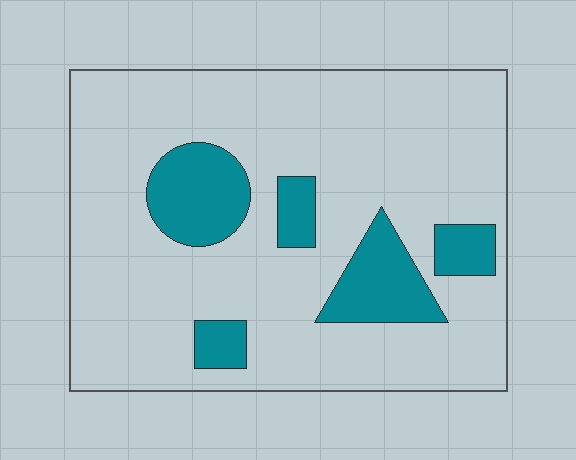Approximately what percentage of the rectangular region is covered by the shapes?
Approximately 20%.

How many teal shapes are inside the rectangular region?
5.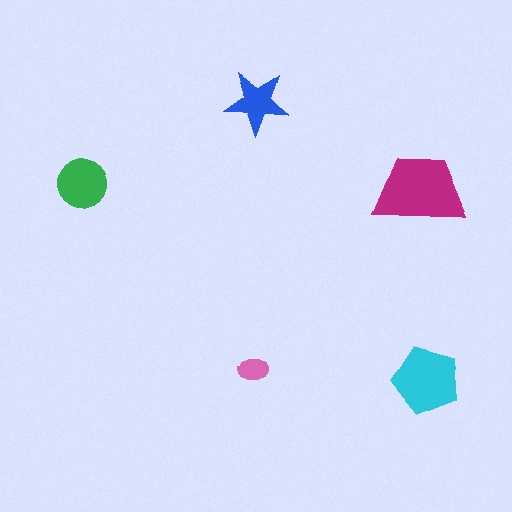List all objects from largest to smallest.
The magenta trapezoid, the cyan pentagon, the green circle, the blue star, the pink ellipse.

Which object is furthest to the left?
The green circle is leftmost.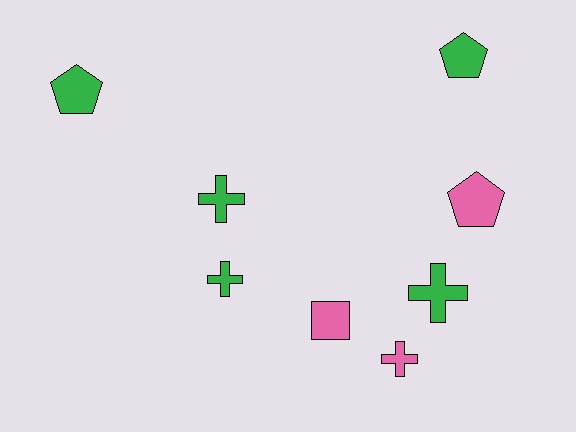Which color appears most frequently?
Green, with 5 objects.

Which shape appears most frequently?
Cross, with 4 objects.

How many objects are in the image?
There are 8 objects.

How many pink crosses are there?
There is 1 pink cross.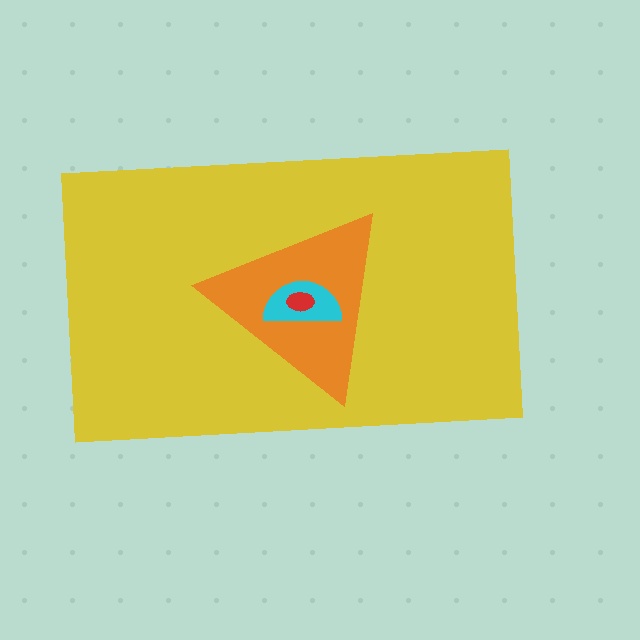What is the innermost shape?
The red ellipse.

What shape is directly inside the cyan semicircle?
The red ellipse.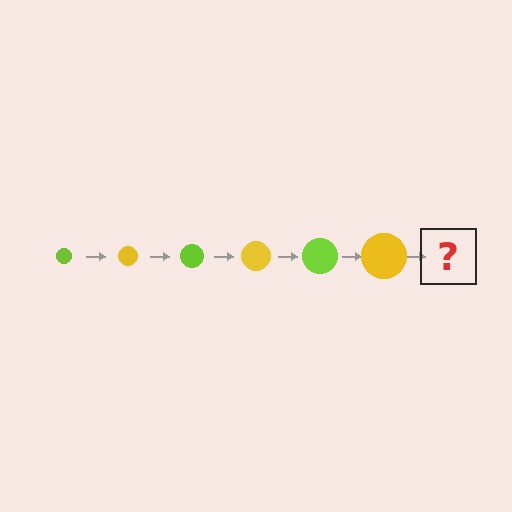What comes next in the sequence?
The next element should be a lime circle, larger than the previous one.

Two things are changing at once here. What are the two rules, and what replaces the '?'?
The two rules are that the circle grows larger each step and the color cycles through lime and yellow. The '?' should be a lime circle, larger than the previous one.